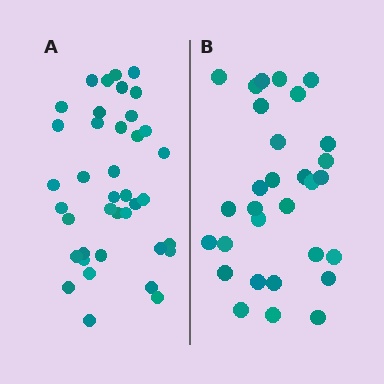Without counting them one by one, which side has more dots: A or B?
Region A (the left region) has more dots.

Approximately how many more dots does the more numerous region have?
Region A has roughly 8 or so more dots than region B.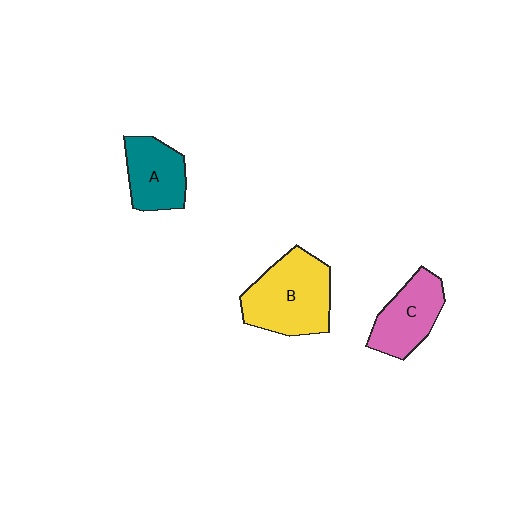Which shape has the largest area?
Shape B (yellow).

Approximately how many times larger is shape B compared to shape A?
Approximately 1.5 times.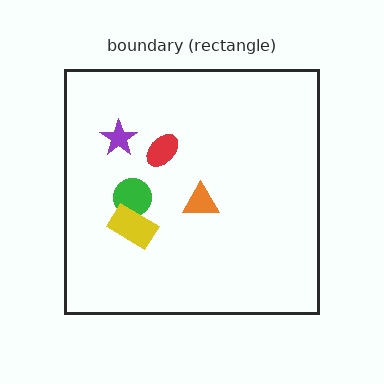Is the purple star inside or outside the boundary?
Inside.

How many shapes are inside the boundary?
5 inside, 0 outside.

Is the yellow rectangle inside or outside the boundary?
Inside.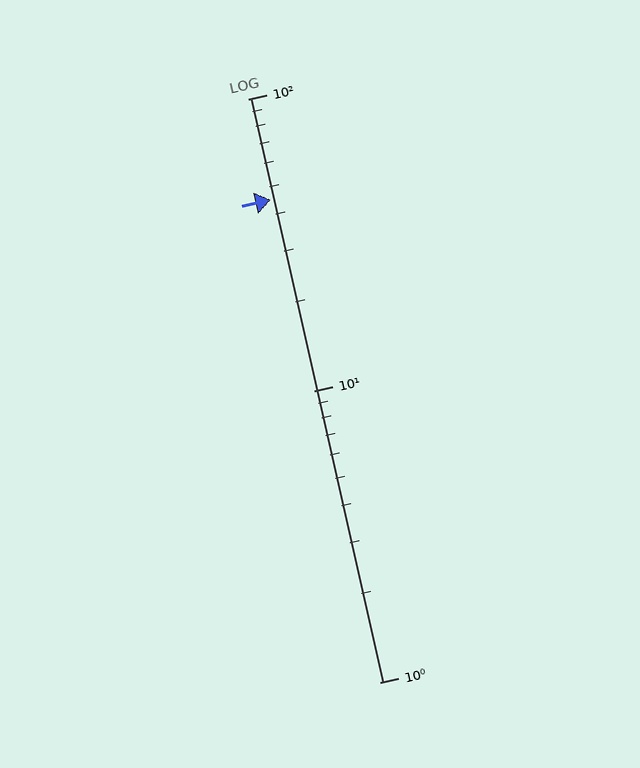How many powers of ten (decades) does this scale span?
The scale spans 2 decades, from 1 to 100.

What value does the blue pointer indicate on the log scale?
The pointer indicates approximately 45.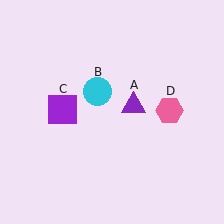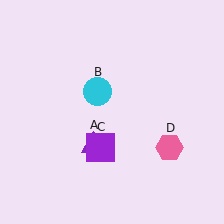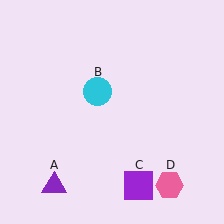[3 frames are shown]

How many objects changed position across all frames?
3 objects changed position: purple triangle (object A), purple square (object C), pink hexagon (object D).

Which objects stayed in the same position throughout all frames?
Cyan circle (object B) remained stationary.